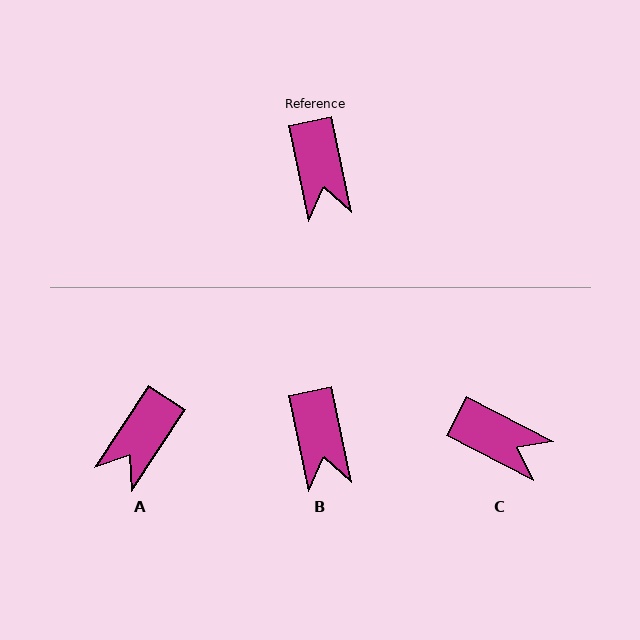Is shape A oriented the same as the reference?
No, it is off by about 45 degrees.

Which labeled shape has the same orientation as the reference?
B.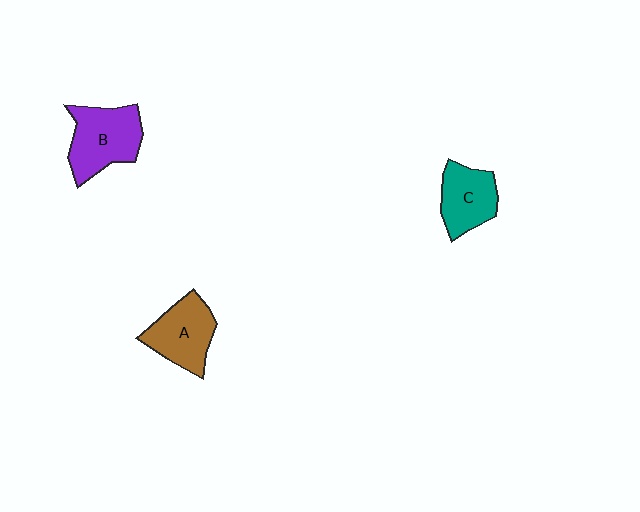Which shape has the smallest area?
Shape C (teal).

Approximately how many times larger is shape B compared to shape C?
Approximately 1.3 times.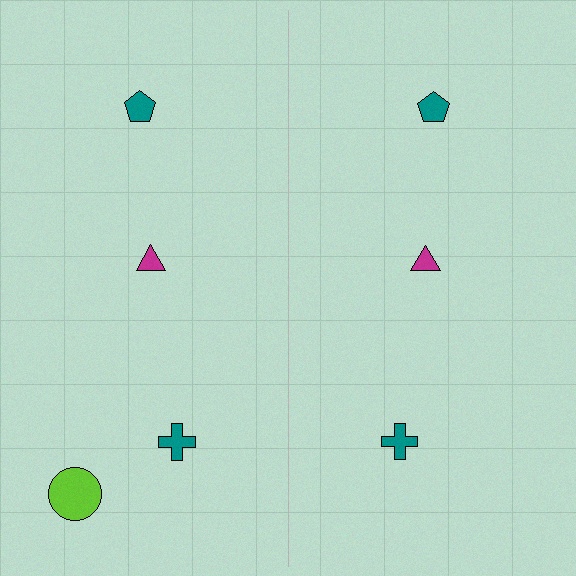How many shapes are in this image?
There are 7 shapes in this image.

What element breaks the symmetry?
A lime circle is missing from the right side.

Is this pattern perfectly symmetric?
No, the pattern is not perfectly symmetric. A lime circle is missing from the right side.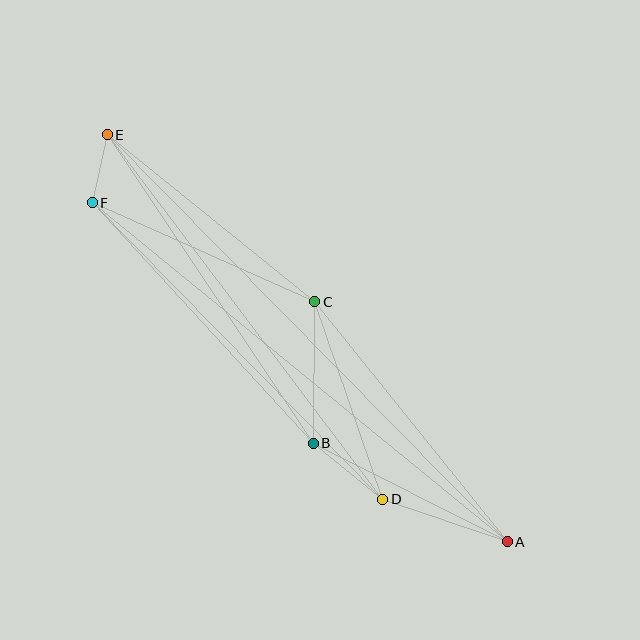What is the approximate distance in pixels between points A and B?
The distance between A and B is approximately 218 pixels.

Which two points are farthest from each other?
Points A and E are farthest from each other.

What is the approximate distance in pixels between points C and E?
The distance between C and E is approximately 266 pixels.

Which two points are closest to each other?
Points E and F are closest to each other.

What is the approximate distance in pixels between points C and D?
The distance between C and D is approximately 209 pixels.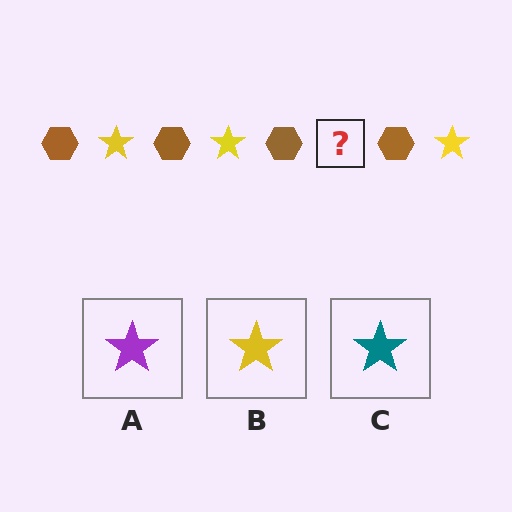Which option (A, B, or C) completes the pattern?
B.